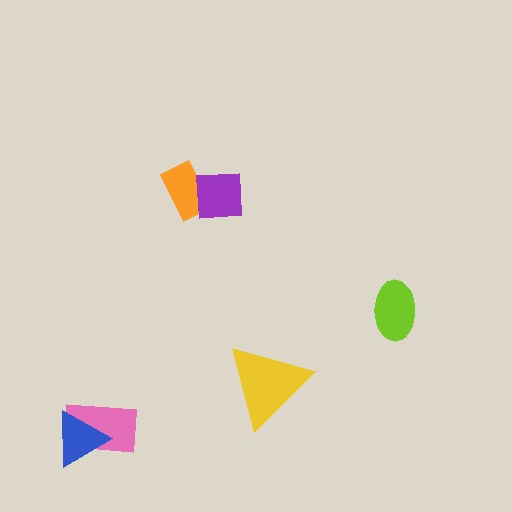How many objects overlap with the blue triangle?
1 object overlaps with the blue triangle.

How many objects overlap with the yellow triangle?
0 objects overlap with the yellow triangle.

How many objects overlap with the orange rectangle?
1 object overlaps with the orange rectangle.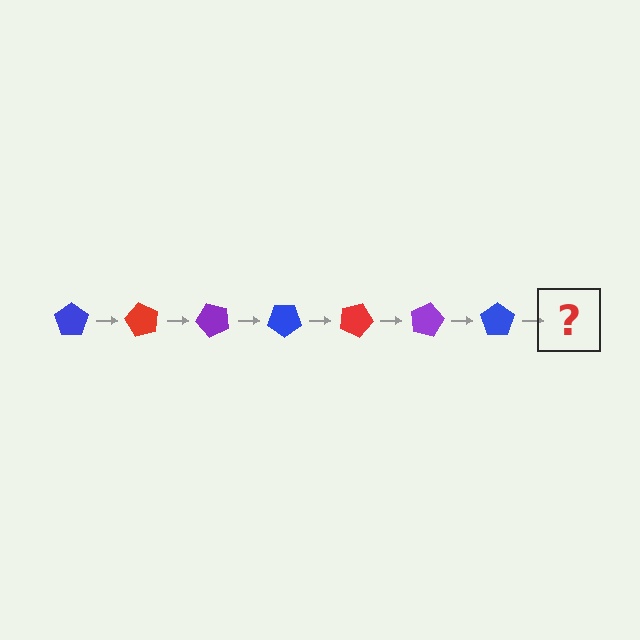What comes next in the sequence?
The next element should be a red pentagon, rotated 420 degrees from the start.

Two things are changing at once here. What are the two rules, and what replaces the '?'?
The two rules are that it rotates 60 degrees each step and the color cycles through blue, red, and purple. The '?' should be a red pentagon, rotated 420 degrees from the start.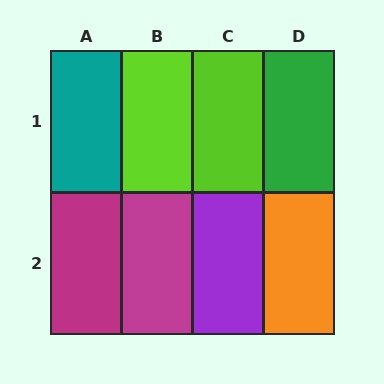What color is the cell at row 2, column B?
Magenta.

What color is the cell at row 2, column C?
Purple.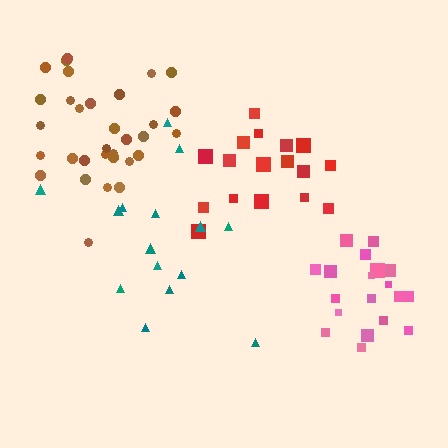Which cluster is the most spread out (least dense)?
Teal.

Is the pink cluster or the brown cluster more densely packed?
Pink.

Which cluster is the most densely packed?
Pink.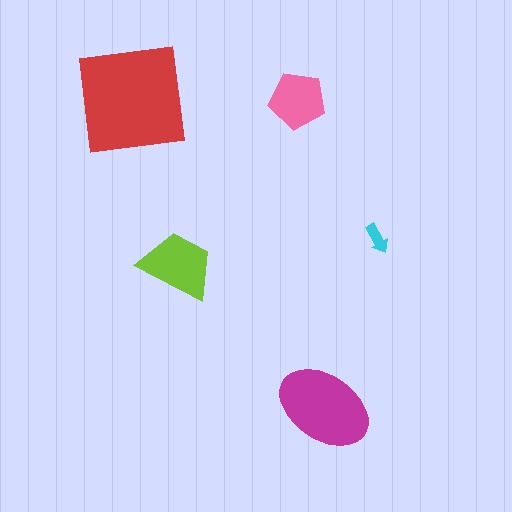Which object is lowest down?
The magenta ellipse is bottommost.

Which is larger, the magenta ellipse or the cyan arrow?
The magenta ellipse.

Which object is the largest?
The red square.